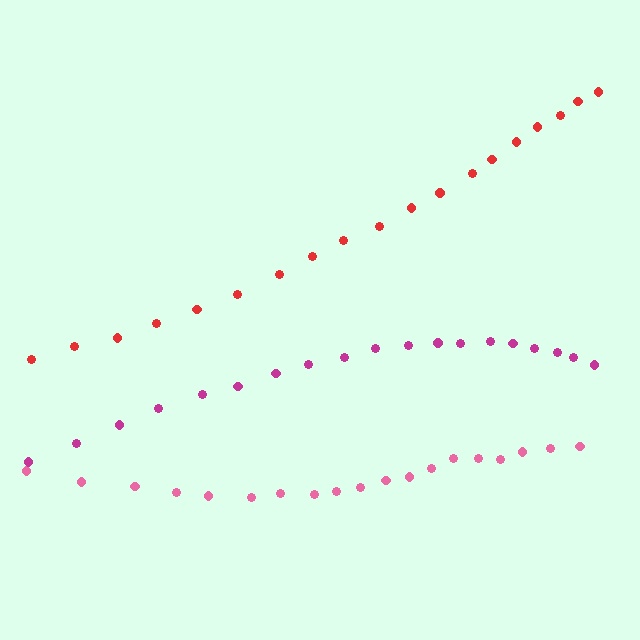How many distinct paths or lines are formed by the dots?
There are 3 distinct paths.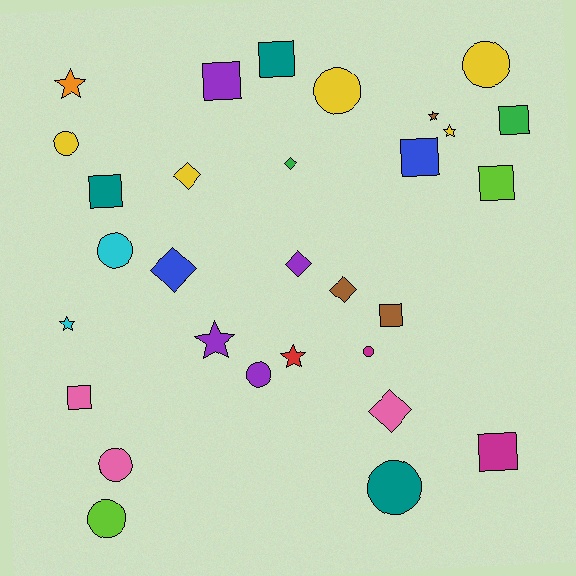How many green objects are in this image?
There are 2 green objects.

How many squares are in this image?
There are 9 squares.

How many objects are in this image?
There are 30 objects.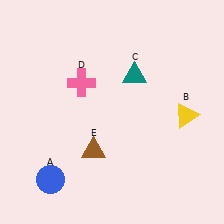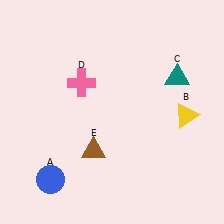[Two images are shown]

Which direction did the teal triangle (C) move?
The teal triangle (C) moved right.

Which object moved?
The teal triangle (C) moved right.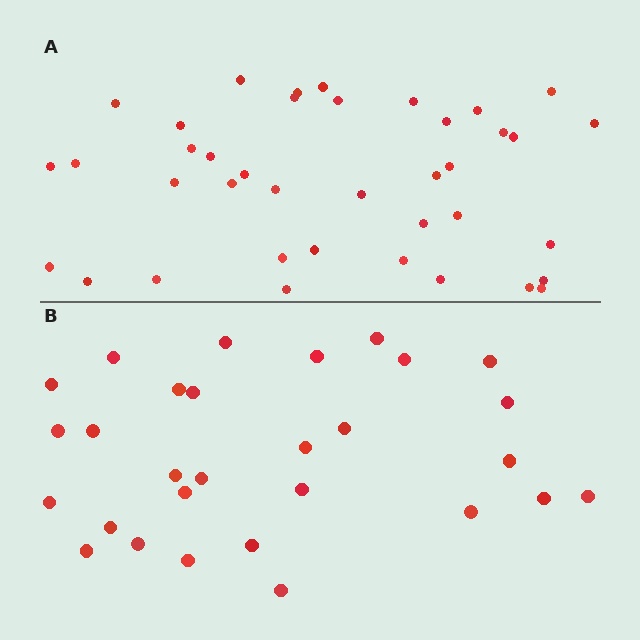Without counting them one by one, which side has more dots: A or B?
Region A (the top region) has more dots.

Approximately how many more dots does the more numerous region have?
Region A has roughly 10 or so more dots than region B.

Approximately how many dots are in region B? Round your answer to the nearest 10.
About 30 dots. (The exact count is 29, which rounds to 30.)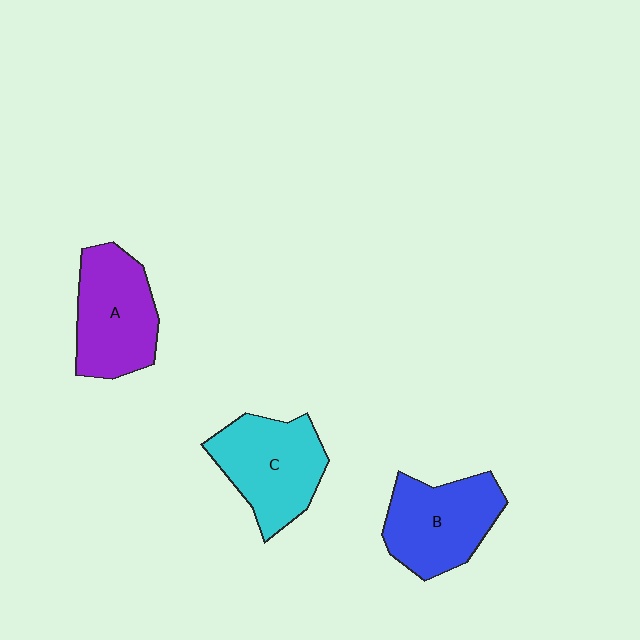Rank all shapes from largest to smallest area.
From largest to smallest: C (cyan), A (purple), B (blue).